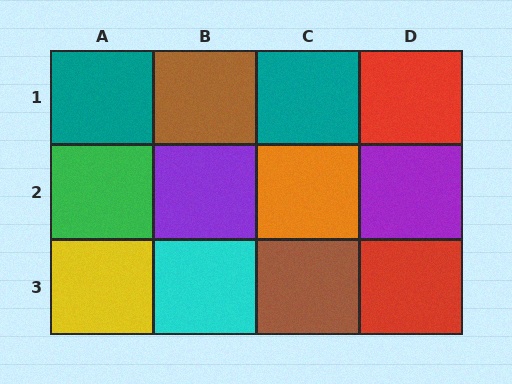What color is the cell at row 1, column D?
Red.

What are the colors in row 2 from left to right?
Green, purple, orange, purple.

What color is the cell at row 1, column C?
Teal.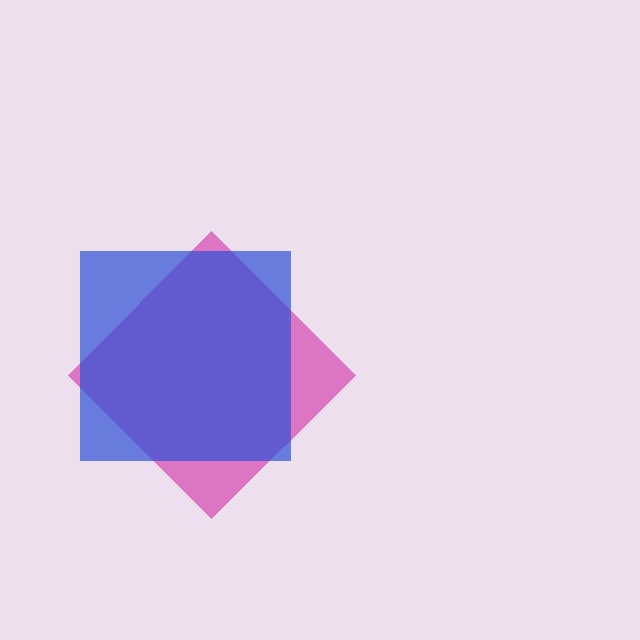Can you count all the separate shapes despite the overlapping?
Yes, there are 2 separate shapes.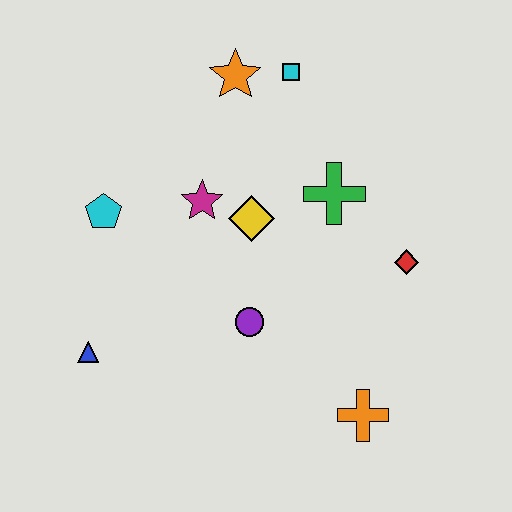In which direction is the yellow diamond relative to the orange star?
The yellow diamond is below the orange star.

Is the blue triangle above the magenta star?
No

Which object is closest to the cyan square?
The orange star is closest to the cyan square.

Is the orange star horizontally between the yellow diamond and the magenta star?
Yes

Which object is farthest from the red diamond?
The blue triangle is farthest from the red diamond.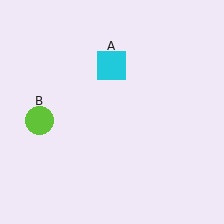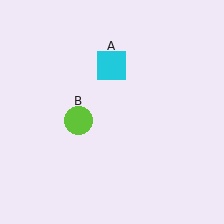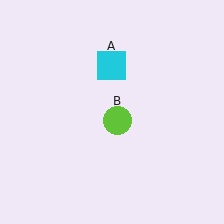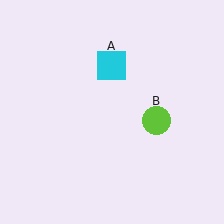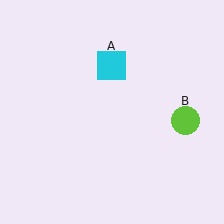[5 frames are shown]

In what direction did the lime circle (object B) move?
The lime circle (object B) moved right.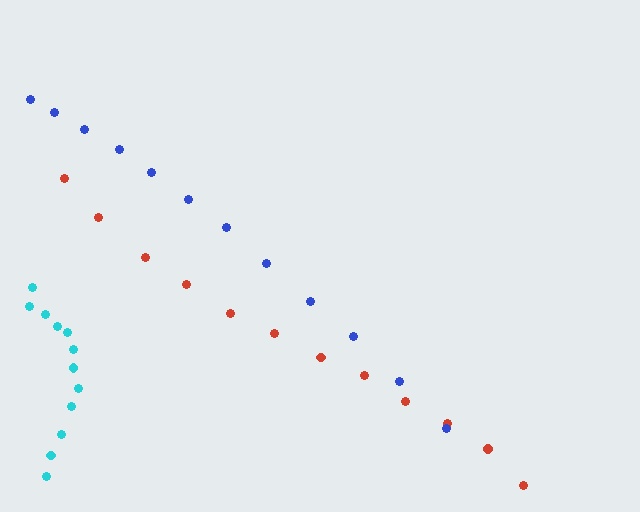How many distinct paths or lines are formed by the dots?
There are 3 distinct paths.